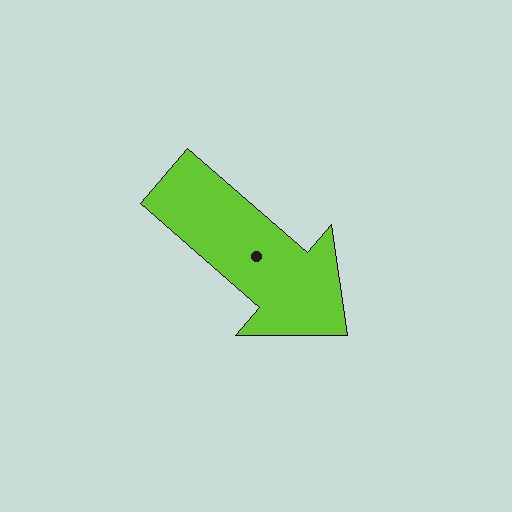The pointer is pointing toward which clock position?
Roughly 4 o'clock.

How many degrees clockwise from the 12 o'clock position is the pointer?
Approximately 131 degrees.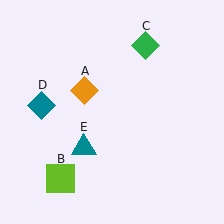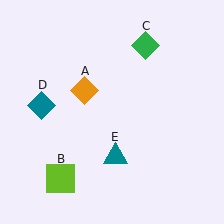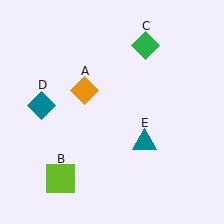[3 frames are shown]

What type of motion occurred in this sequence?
The teal triangle (object E) rotated counterclockwise around the center of the scene.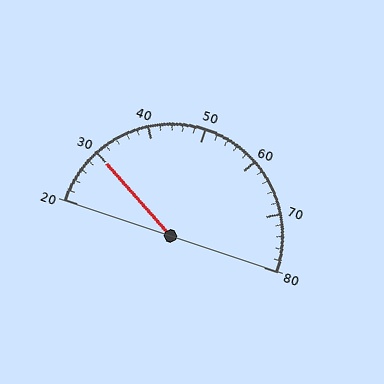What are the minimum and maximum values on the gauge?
The gauge ranges from 20 to 80.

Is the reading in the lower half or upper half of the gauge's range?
The reading is in the lower half of the range (20 to 80).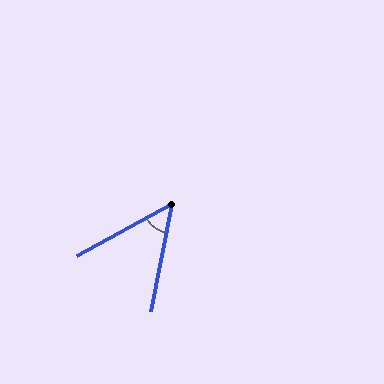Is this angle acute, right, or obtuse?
It is acute.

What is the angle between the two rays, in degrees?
Approximately 50 degrees.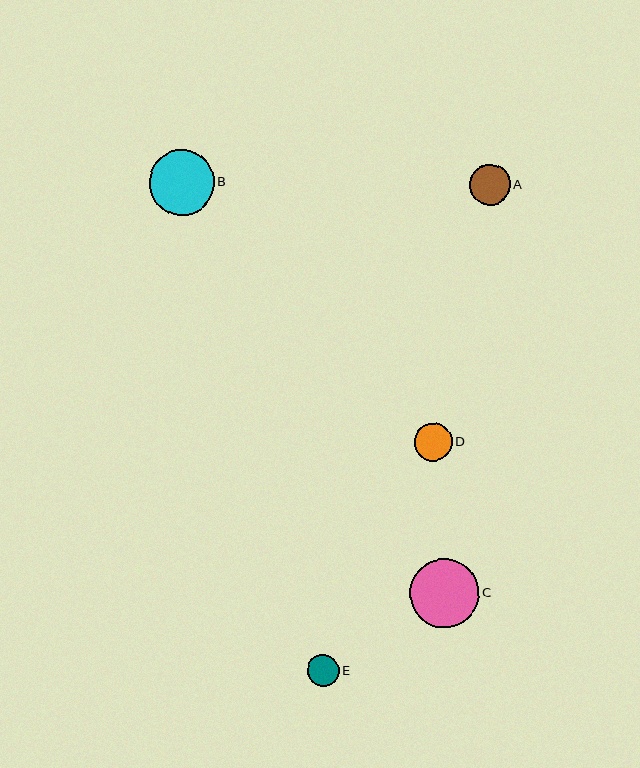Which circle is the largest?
Circle C is the largest with a size of approximately 69 pixels.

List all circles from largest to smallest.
From largest to smallest: C, B, A, D, E.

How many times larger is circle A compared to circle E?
Circle A is approximately 1.3 times the size of circle E.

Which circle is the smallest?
Circle E is the smallest with a size of approximately 32 pixels.